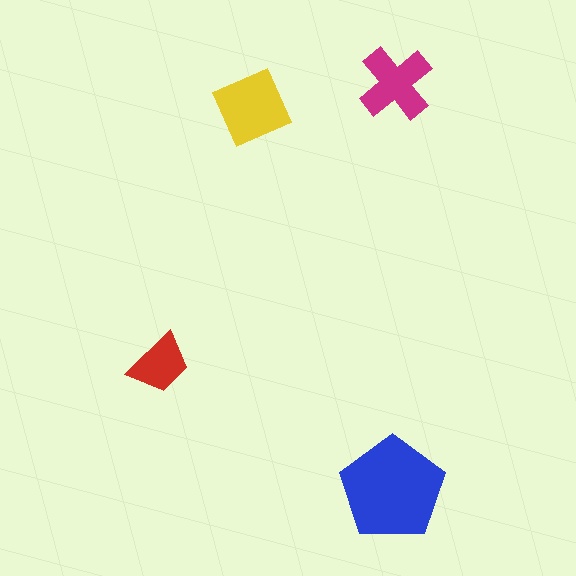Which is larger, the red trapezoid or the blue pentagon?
The blue pentagon.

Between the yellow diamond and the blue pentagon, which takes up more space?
The blue pentagon.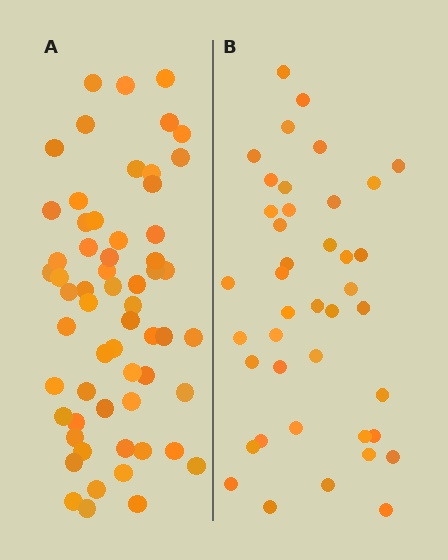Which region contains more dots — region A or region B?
Region A (the left region) has more dots.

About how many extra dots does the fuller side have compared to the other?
Region A has approximately 20 more dots than region B.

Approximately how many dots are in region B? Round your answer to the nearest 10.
About 40 dots. (The exact count is 41, which rounds to 40.)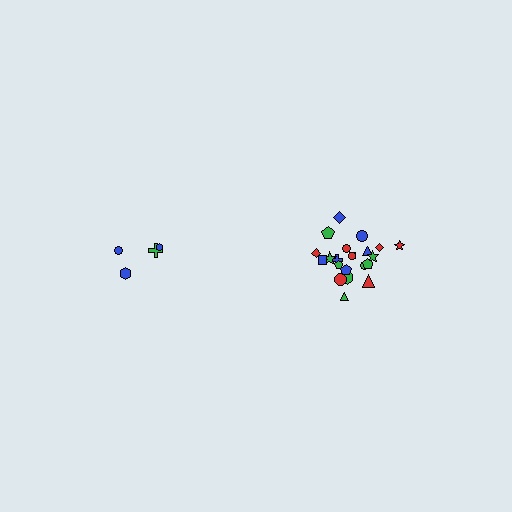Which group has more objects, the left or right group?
The right group.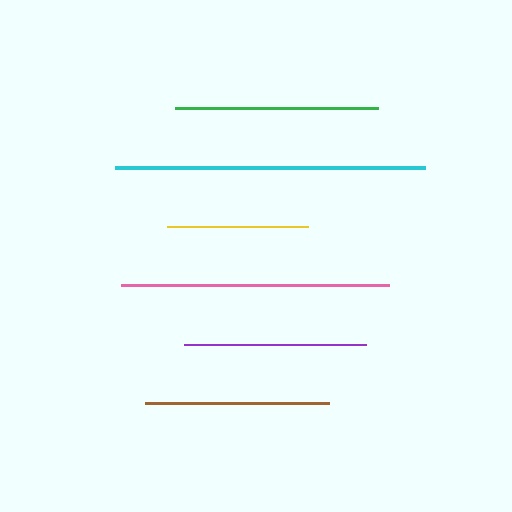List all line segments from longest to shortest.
From longest to shortest: cyan, pink, green, brown, purple, yellow.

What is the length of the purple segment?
The purple segment is approximately 182 pixels long.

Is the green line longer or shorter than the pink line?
The pink line is longer than the green line.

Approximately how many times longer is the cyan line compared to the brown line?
The cyan line is approximately 1.7 times the length of the brown line.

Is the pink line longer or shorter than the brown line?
The pink line is longer than the brown line.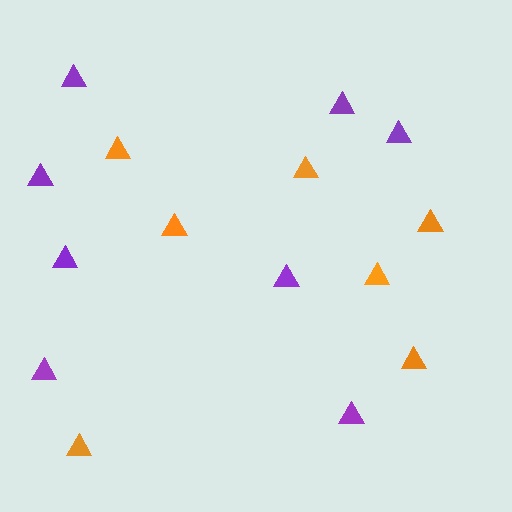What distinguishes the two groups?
There are 2 groups: one group of purple triangles (8) and one group of orange triangles (7).